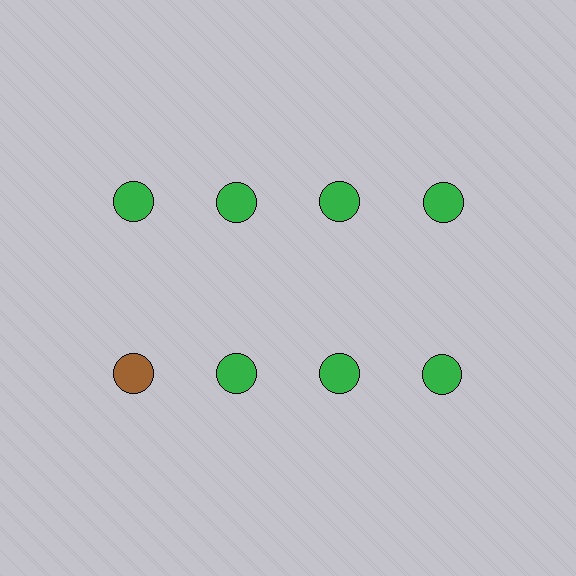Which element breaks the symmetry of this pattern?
The brown circle in the second row, leftmost column breaks the symmetry. All other shapes are green circles.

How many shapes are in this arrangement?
There are 8 shapes arranged in a grid pattern.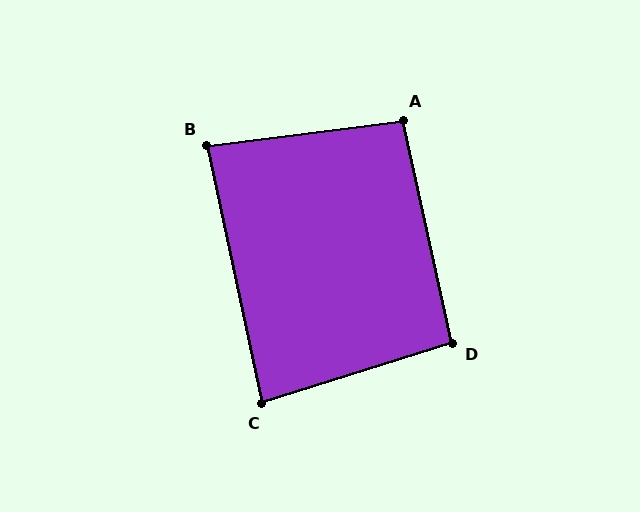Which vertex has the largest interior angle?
A, at approximately 95 degrees.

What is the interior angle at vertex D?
Approximately 95 degrees (obtuse).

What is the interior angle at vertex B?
Approximately 85 degrees (acute).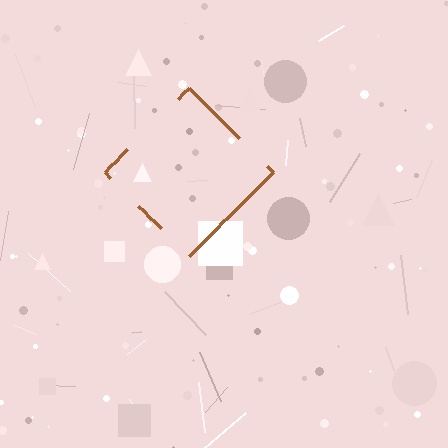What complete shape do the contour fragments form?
The contour fragments form a diamond.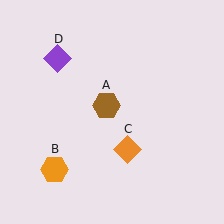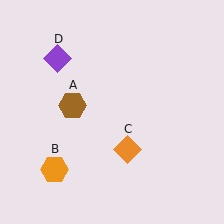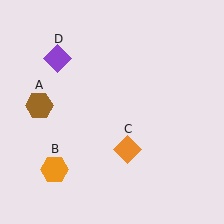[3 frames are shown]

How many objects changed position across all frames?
1 object changed position: brown hexagon (object A).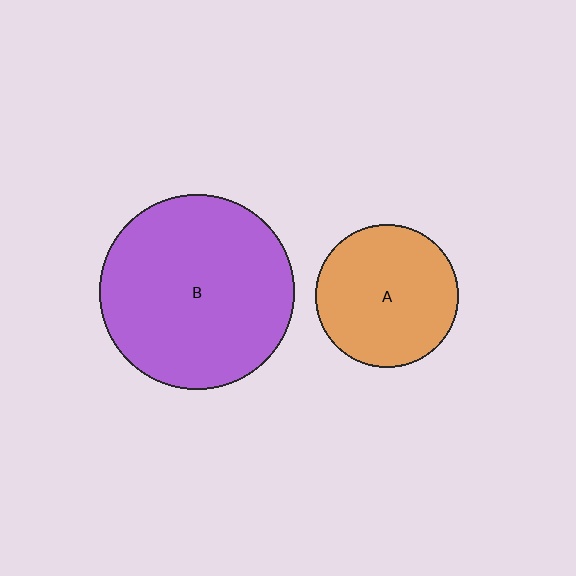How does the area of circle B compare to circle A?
Approximately 1.9 times.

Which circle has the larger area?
Circle B (purple).